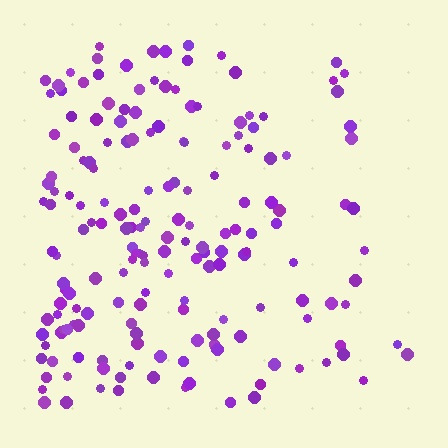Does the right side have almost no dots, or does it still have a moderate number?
Still a moderate number, just noticeably fewer than the left.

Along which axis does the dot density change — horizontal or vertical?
Horizontal.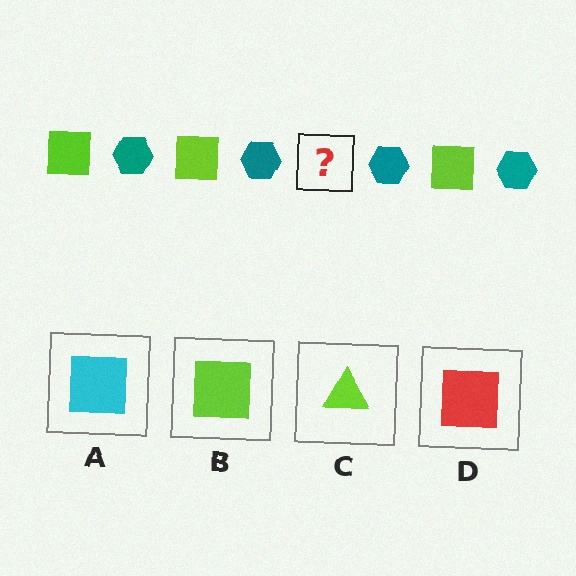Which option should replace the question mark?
Option B.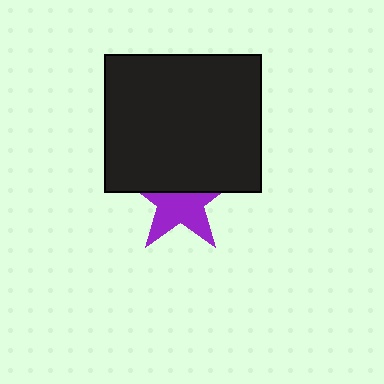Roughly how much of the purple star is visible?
About half of it is visible (roughly 55%).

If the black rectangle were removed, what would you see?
You would see the complete purple star.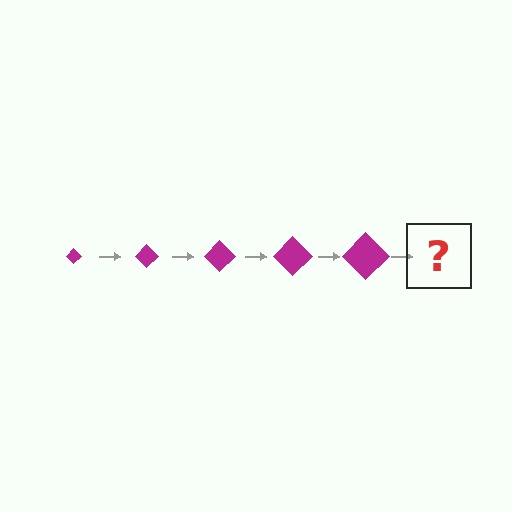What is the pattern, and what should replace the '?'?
The pattern is that the diamond gets progressively larger each step. The '?' should be a magenta diamond, larger than the previous one.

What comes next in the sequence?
The next element should be a magenta diamond, larger than the previous one.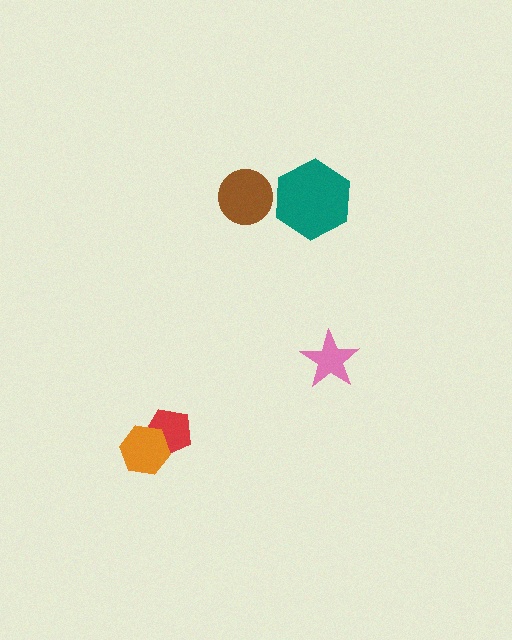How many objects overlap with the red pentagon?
1 object overlaps with the red pentagon.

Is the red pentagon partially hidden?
Yes, it is partially covered by another shape.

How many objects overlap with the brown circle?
0 objects overlap with the brown circle.